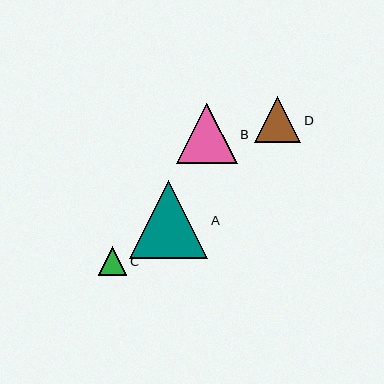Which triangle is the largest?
Triangle A is the largest with a size of approximately 78 pixels.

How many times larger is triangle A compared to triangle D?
Triangle A is approximately 1.7 times the size of triangle D.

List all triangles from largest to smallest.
From largest to smallest: A, B, D, C.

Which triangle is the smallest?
Triangle C is the smallest with a size of approximately 28 pixels.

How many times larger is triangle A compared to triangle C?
Triangle A is approximately 2.7 times the size of triangle C.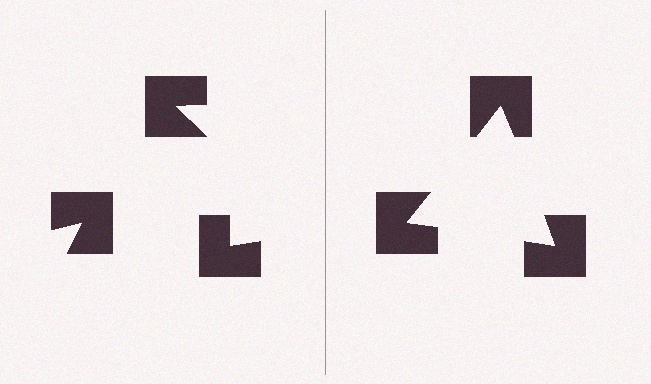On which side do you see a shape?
An illusory triangle appears on the right side. On the left side the wedge cuts are rotated, so no coherent shape forms.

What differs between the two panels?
The notched squares are positioned identically on both sides; only the wedge orientations differ. On the right they align to a triangle; on the left they are misaligned.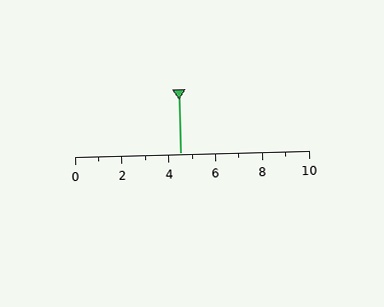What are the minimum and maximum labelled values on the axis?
The axis runs from 0 to 10.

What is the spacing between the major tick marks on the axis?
The major ticks are spaced 2 apart.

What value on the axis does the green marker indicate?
The marker indicates approximately 4.5.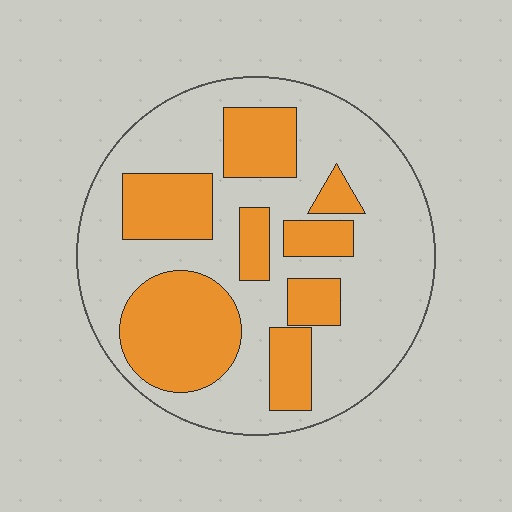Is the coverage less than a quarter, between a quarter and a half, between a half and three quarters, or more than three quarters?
Between a quarter and a half.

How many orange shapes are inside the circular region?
8.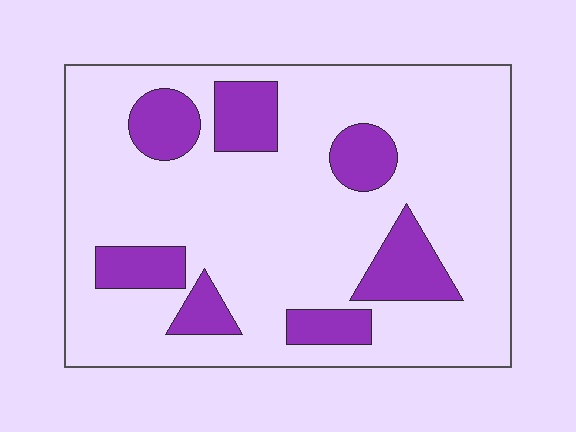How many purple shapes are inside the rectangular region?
7.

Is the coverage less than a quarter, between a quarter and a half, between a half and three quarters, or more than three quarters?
Less than a quarter.